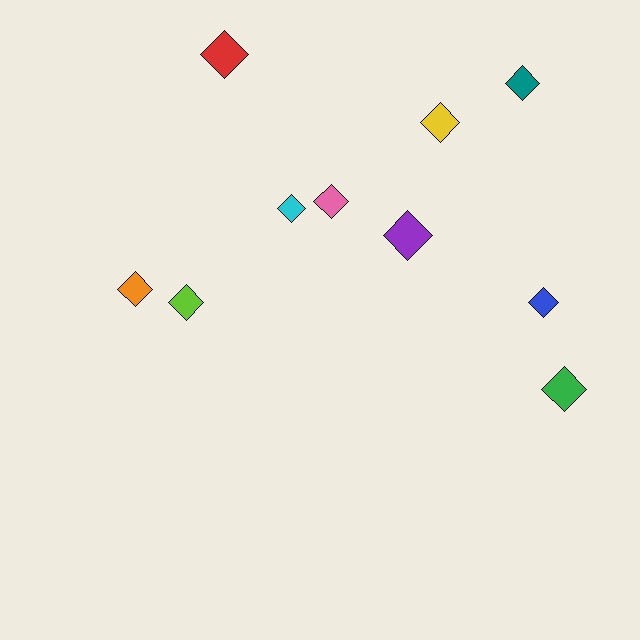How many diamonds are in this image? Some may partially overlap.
There are 10 diamonds.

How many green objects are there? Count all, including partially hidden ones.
There is 1 green object.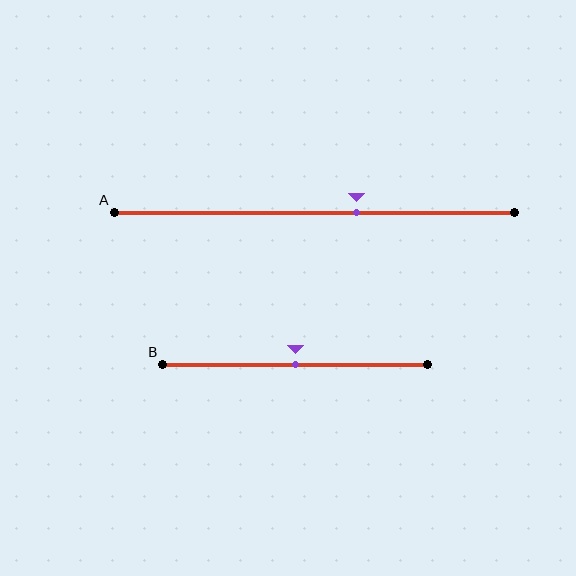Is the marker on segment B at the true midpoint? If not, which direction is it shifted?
Yes, the marker on segment B is at the true midpoint.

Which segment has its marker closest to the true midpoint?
Segment B has its marker closest to the true midpoint.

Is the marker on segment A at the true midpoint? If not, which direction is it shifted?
No, the marker on segment A is shifted to the right by about 11% of the segment length.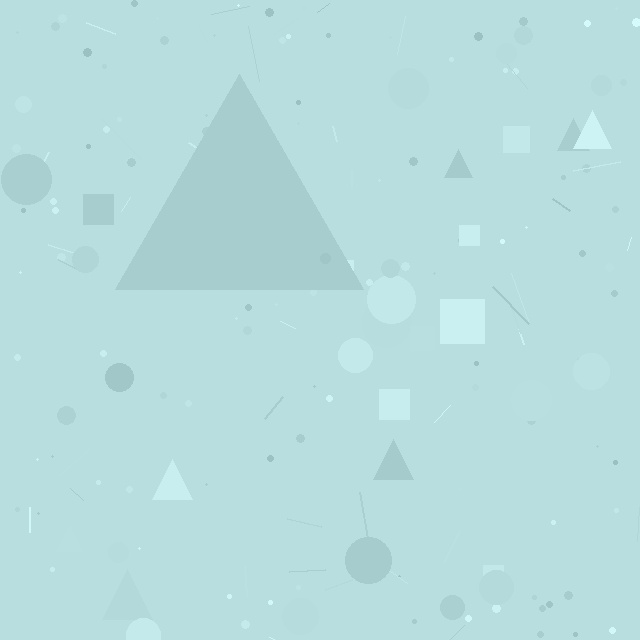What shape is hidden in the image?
A triangle is hidden in the image.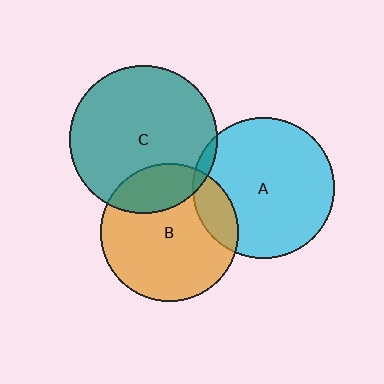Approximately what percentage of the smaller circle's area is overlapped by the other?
Approximately 5%.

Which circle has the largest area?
Circle C (teal).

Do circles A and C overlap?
Yes.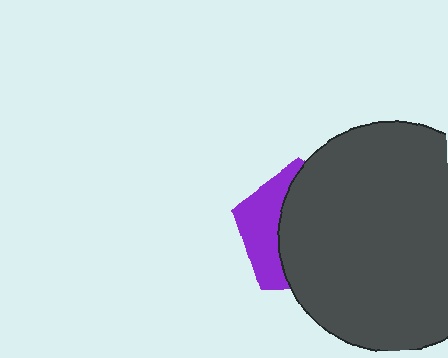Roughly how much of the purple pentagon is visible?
A small part of it is visible (roughly 33%).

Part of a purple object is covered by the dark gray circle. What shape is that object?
It is a pentagon.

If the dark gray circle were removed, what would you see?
You would see the complete purple pentagon.